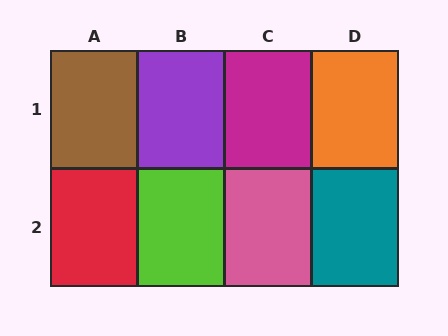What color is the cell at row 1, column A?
Brown.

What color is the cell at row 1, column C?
Magenta.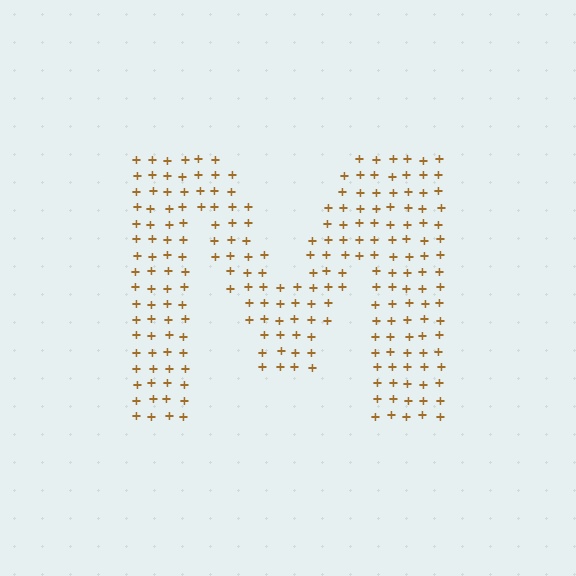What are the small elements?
The small elements are plus signs.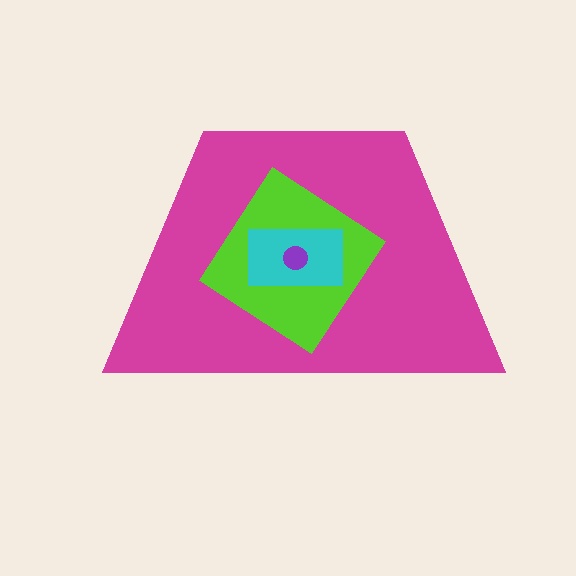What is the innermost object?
The purple circle.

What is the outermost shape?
The magenta trapezoid.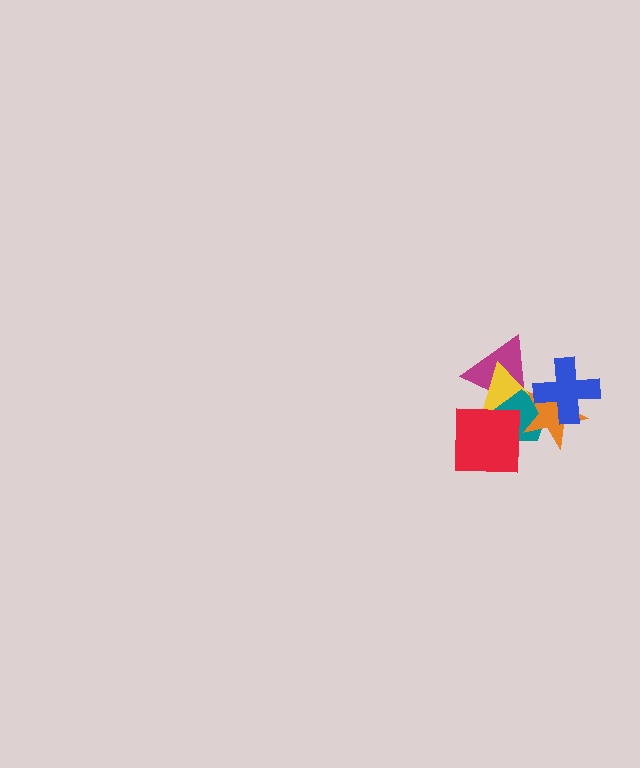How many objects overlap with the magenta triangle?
4 objects overlap with the magenta triangle.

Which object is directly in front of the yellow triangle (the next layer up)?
The teal pentagon is directly in front of the yellow triangle.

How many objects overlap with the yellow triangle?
5 objects overlap with the yellow triangle.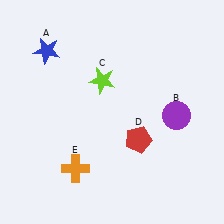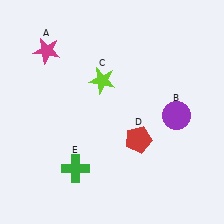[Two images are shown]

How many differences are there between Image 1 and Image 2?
There are 2 differences between the two images.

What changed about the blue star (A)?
In Image 1, A is blue. In Image 2, it changed to magenta.